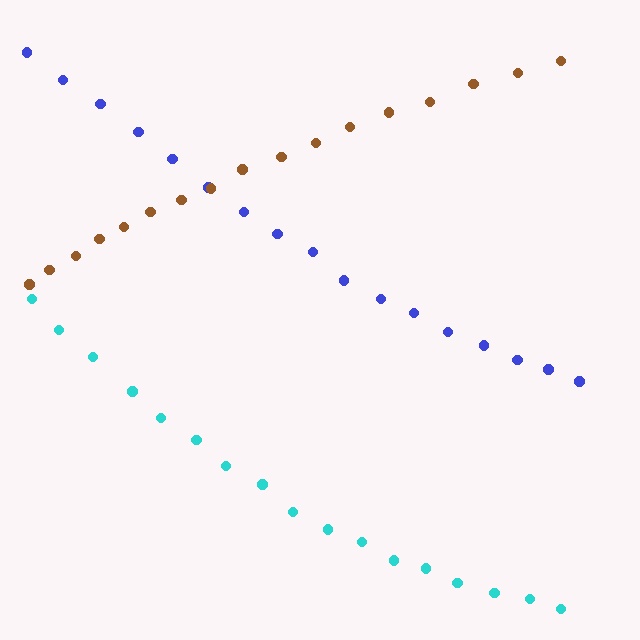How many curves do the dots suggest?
There are 3 distinct paths.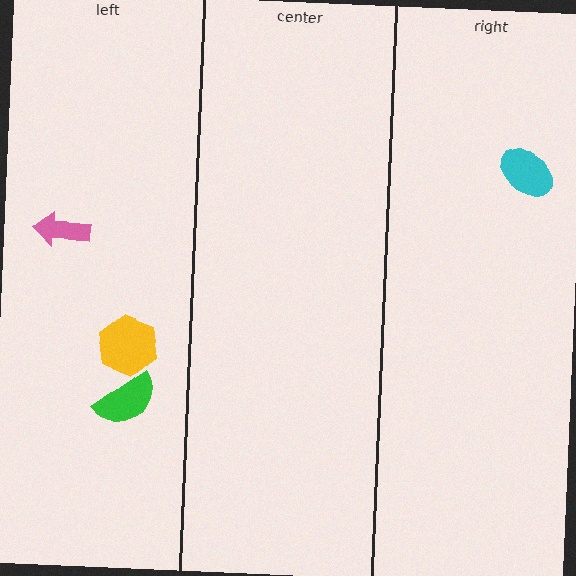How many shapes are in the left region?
3.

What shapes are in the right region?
The cyan ellipse.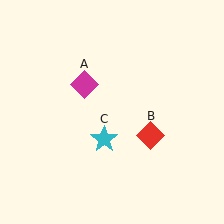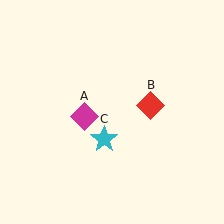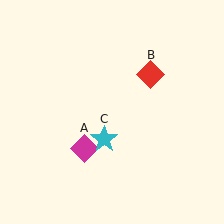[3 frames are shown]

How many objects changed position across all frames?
2 objects changed position: magenta diamond (object A), red diamond (object B).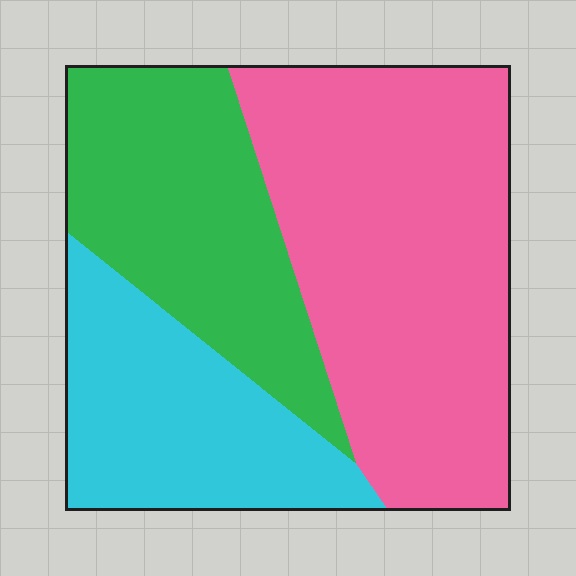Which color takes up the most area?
Pink, at roughly 45%.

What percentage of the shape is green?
Green covers about 30% of the shape.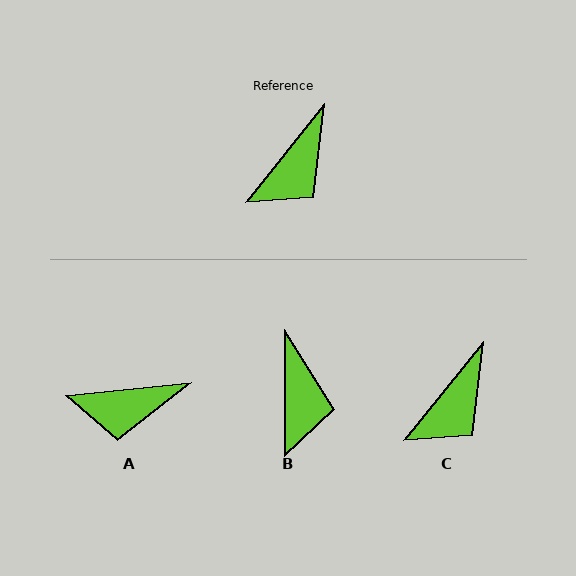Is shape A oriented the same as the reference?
No, it is off by about 45 degrees.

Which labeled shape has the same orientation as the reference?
C.